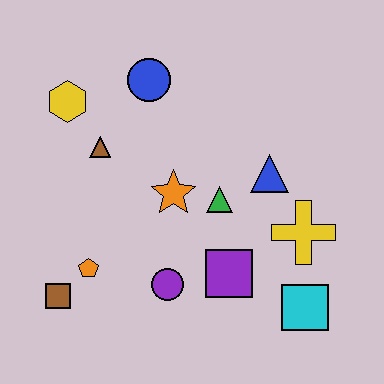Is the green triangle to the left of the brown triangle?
No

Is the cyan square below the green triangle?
Yes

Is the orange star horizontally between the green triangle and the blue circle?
Yes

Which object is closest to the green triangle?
The orange star is closest to the green triangle.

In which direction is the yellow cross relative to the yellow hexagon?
The yellow cross is to the right of the yellow hexagon.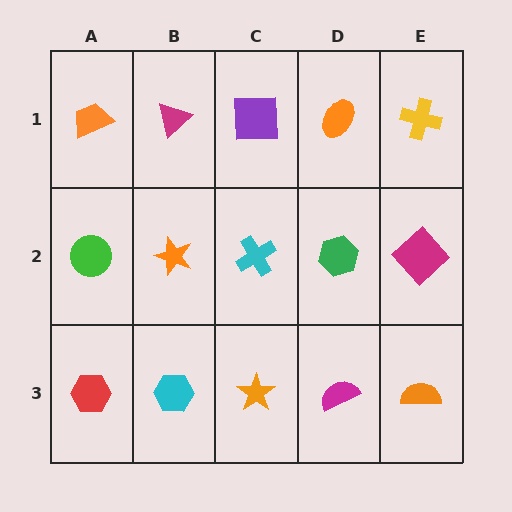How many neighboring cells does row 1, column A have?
2.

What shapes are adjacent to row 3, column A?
A green circle (row 2, column A), a cyan hexagon (row 3, column B).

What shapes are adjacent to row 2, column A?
An orange trapezoid (row 1, column A), a red hexagon (row 3, column A), an orange star (row 2, column B).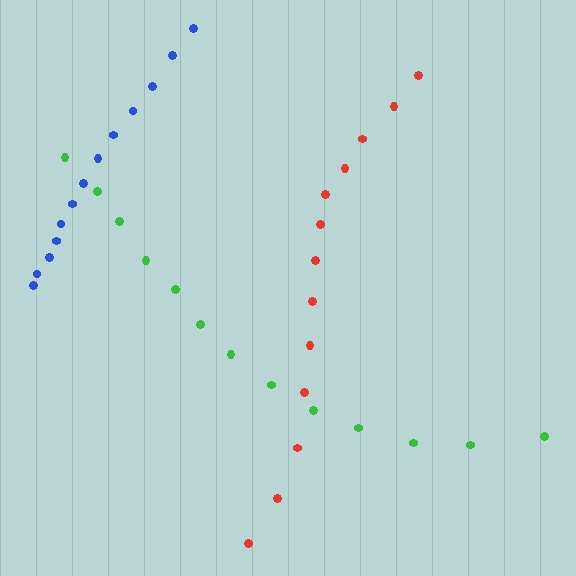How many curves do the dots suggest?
There are 3 distinct paths.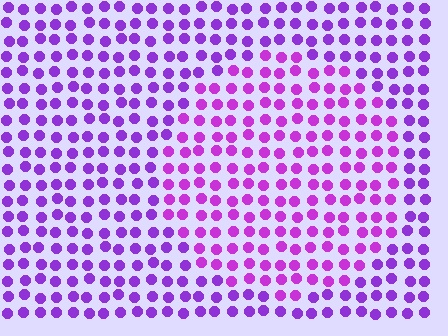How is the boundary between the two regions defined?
The boundary is defined purely by a slight shift in hue (about 20 degrees). Spacing, size, and orientation are identical on both sides.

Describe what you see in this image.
The image is filled with small purple elements in a uniform arrangement. A circle-shaped region is visible where the elements are tinted to a slightly different hue, forming a subtle color boundary.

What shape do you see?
I see a circle.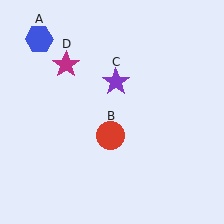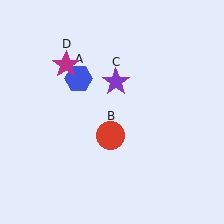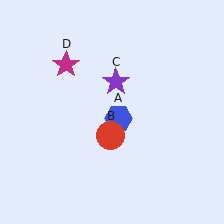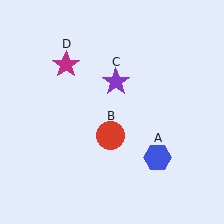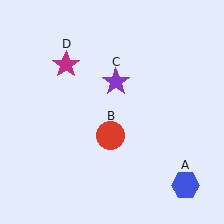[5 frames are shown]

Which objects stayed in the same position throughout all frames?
Red circle (object B) and purple star (object C) and magenta star (object D) remained stationary.